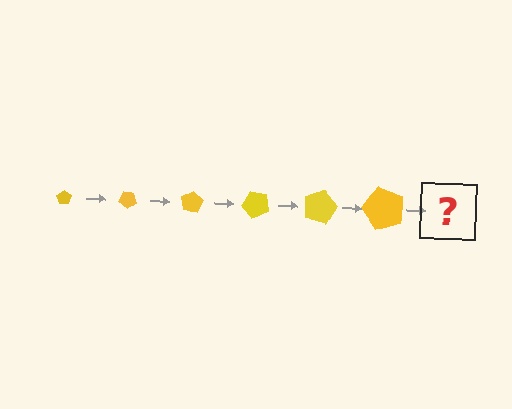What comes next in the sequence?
The next element should be a pentagon, larger than the previous one and rotated 240 degrees from the start.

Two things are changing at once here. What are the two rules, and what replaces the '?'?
The two rules are that the pentagon grows larger each step and it rotates 40 degrees each step. The '?' should be a pentagon, larger than the previous one and rotated 240 degrees from the start.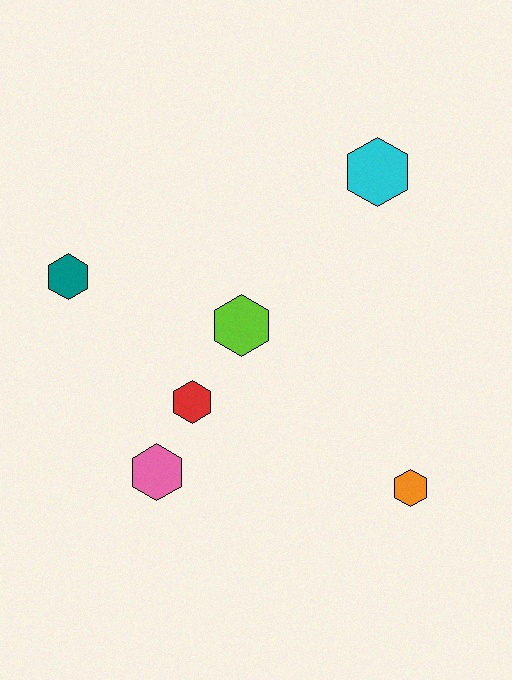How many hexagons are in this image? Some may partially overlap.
There are 6 hexagons.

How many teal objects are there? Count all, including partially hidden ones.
There is 1 teal object.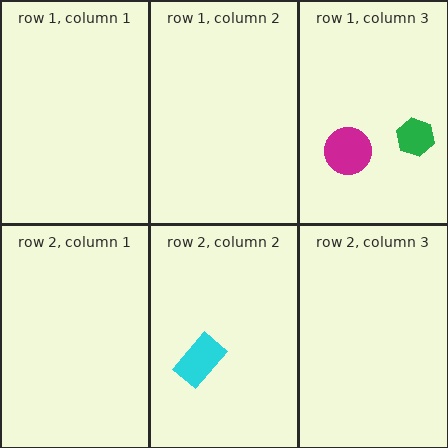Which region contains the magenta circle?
The row 1, column 3 region.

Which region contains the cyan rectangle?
The row 2, column 2 region.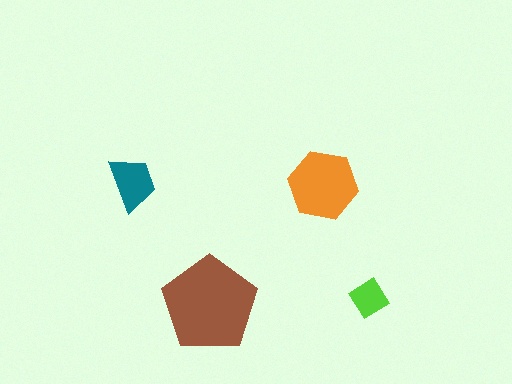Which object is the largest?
The brown pentagon.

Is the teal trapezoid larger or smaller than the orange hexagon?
Smaller.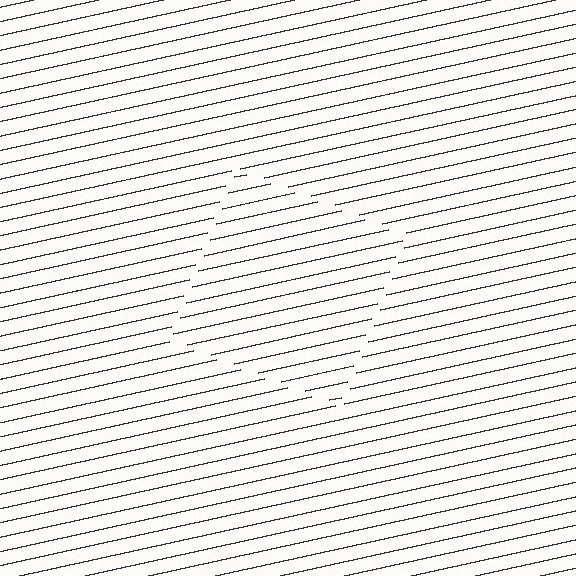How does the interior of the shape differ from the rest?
The interior of the shape contains the same grating, shifted by half a period — the contour is defined by the phase discontinuity where line-ends from the inner and outer gratings abut.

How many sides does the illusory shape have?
4 sides — the line-ends trace a square.